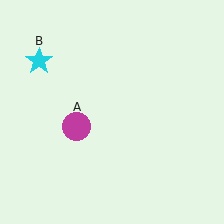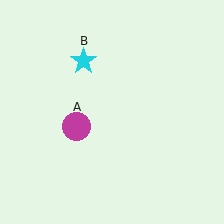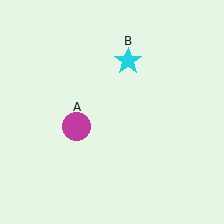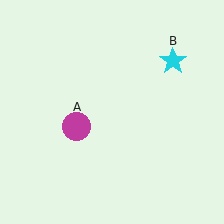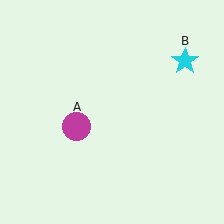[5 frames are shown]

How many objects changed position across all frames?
1 object changed position: cyan star (object B).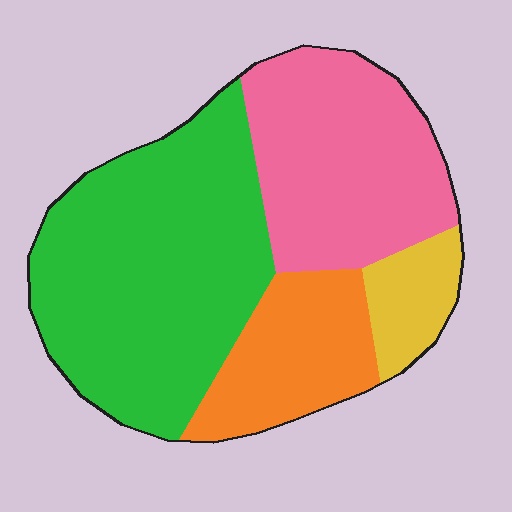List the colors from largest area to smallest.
From largest to smallest: green, pink, orange, yellow.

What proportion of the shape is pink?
Pink takes up about one third (1/3) of the shape.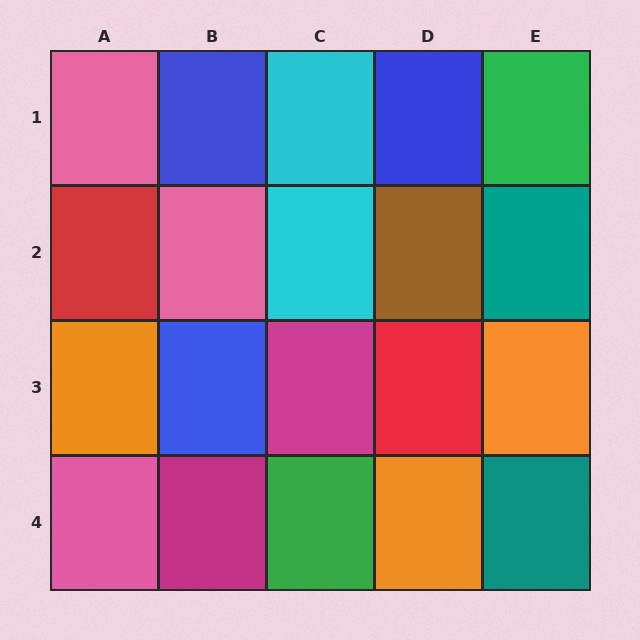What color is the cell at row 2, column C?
Cyan.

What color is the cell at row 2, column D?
Brown.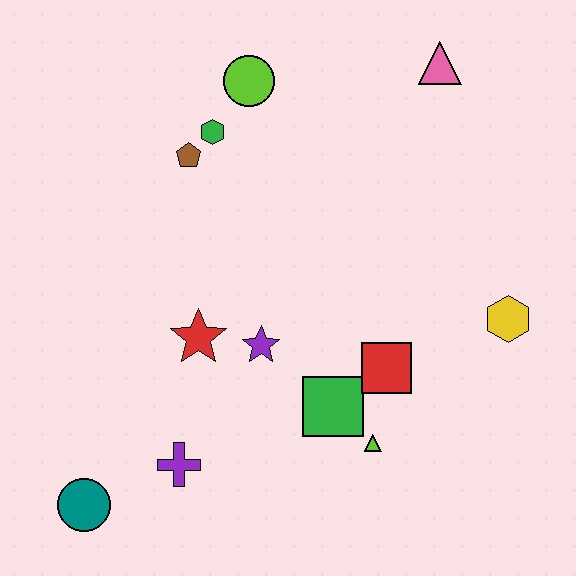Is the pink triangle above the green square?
Yes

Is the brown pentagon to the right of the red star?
No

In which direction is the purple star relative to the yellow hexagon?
The purple star is to the left of the yellow hexagon.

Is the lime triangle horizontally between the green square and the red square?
Yes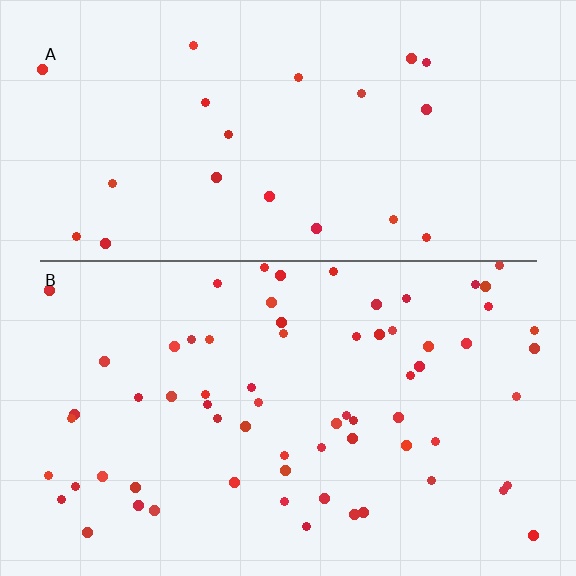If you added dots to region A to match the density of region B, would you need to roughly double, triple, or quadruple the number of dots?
Approximately triple.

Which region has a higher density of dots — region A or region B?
B (the bottom).